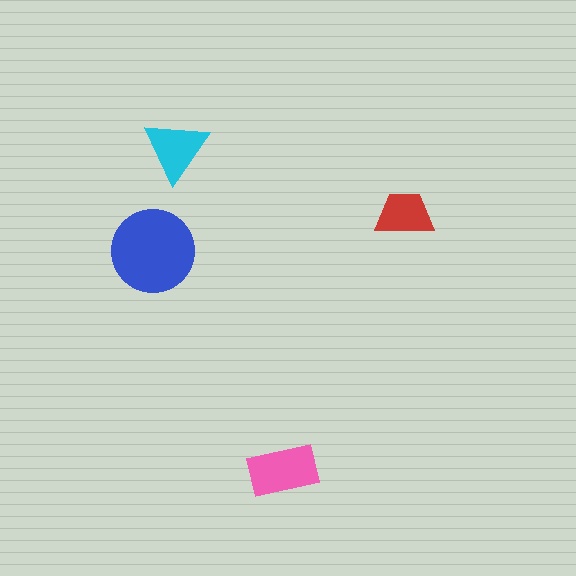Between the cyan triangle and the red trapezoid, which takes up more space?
The cyan triangle.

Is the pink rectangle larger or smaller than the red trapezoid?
Larger.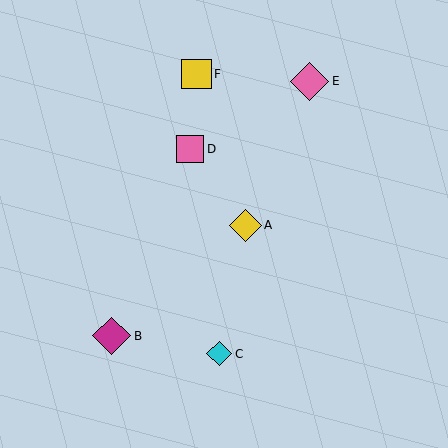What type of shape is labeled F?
Shape F is a yellow square.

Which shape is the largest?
The pink diamond (labeled E) is the largest.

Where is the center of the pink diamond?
The center of the pink diamond is at (310, 81).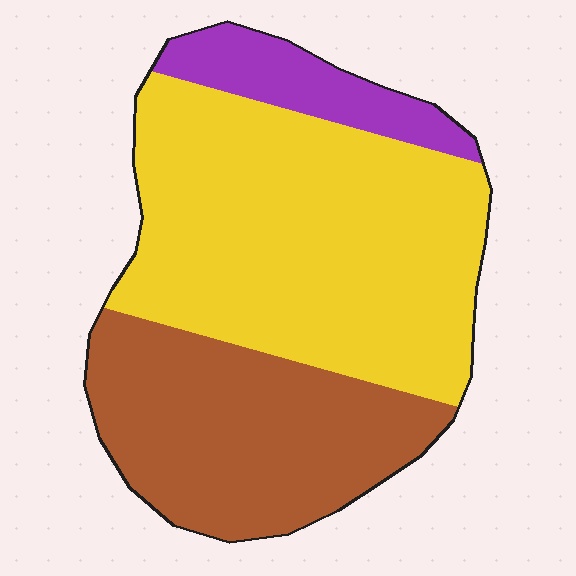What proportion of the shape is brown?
Brown covers roughly 35% of the shape.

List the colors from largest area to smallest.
From largest to smallest: yellow, brown, purple.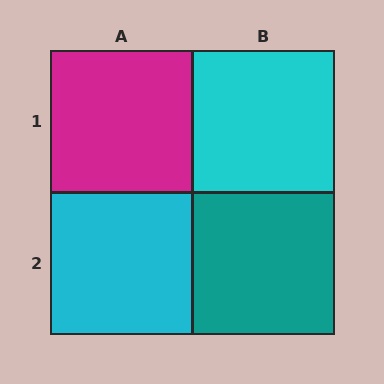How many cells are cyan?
2 cells are cyan.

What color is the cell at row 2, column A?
Cyan.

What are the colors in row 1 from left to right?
Magenta, cyan.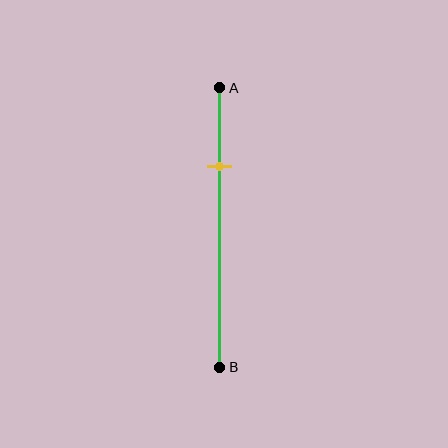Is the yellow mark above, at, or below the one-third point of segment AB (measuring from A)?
The yellow mark is above the one-third point of segment AB.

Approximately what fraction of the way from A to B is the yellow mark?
The yellow mark is approximately 30% of the way from A to B.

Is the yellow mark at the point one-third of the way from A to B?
No, the mark is at about 30% from A, not at the 33% one-third point.